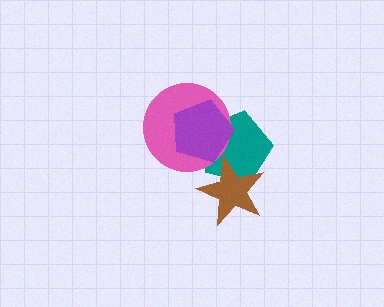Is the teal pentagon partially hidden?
Yes, it is partially covered by another shape.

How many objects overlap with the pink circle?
2 objects overlap with the pink circle.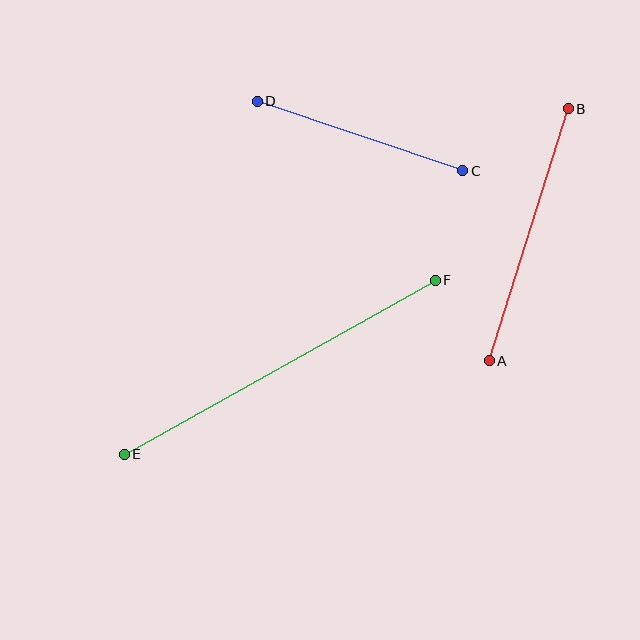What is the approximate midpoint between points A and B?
The midpoint is at approximately (529, 235) pixels.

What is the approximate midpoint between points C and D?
The midpoint is at approximately (360, 136) pixels.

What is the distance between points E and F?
The distance is approximately 356 pixels.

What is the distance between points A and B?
The distance is approximately 264 pixels.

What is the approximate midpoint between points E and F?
The midpoint is at approximately (280, 367) pixels.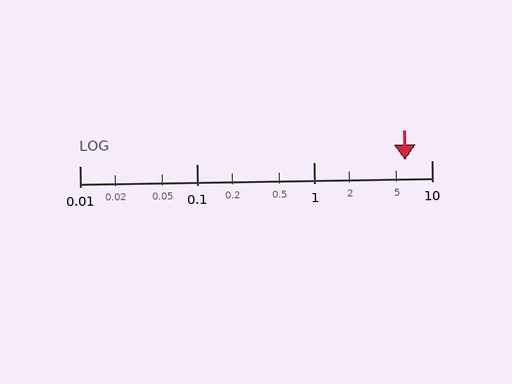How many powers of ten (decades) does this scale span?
The scale spans 3 decades, from 0.01 to 10.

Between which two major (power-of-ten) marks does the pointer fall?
The pointer is between 1 and 10.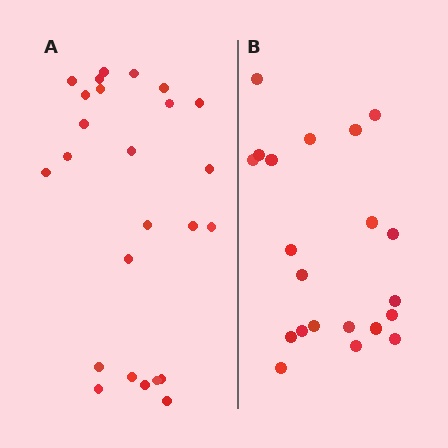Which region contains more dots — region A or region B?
Region A (the left region) has more dots.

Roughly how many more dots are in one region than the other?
Region A has about 4 more dots than region B.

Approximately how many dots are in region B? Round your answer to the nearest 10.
About 20 dots. (The exact count is 21, which rounds to 20.)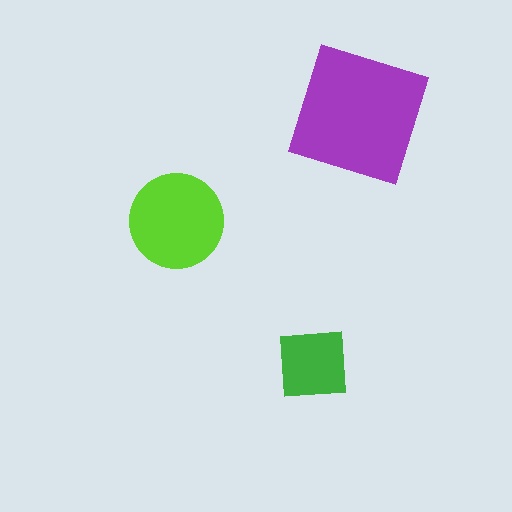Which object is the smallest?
The green square.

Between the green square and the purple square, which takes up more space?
The purple square.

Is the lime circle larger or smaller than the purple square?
Smaller.